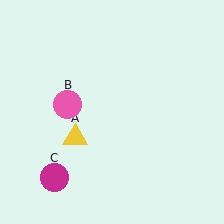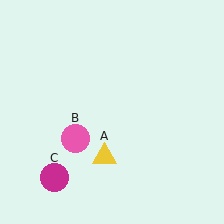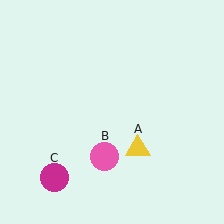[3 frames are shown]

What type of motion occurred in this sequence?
The yellow triangle (object A), pink circle (object B) rotated counterclockwise around the center of the scene.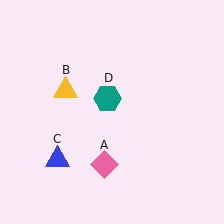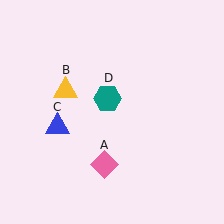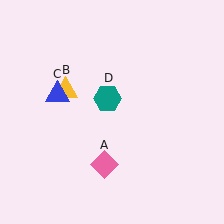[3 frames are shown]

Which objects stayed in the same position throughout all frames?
Pink diamond (object A) and yellow triangle (object B) and teal hexagon (object D) remained stationary.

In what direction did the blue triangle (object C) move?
The blue triangle (object C) moved up.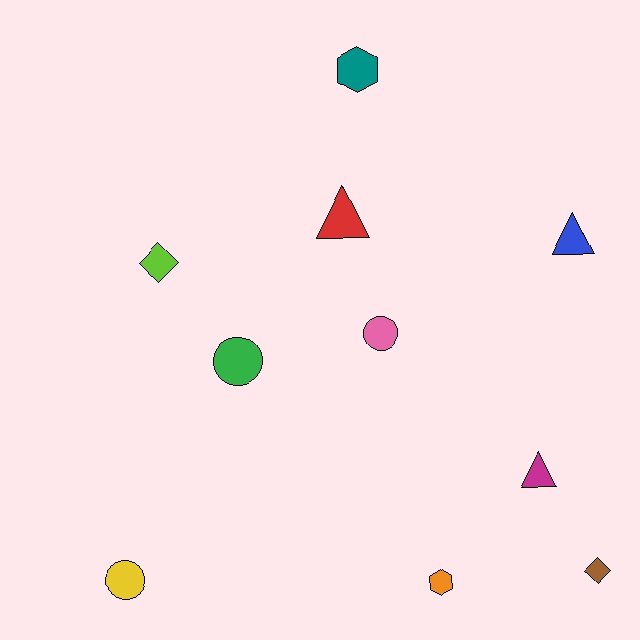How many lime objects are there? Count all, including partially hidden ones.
There is 1 lime object.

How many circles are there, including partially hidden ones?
There are 3 circles.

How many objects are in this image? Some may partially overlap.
There are 10 objects.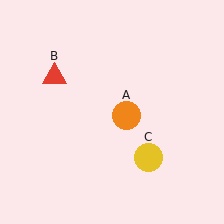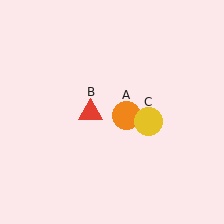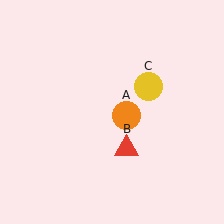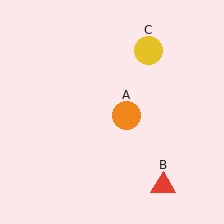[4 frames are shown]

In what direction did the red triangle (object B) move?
The red triangle (object B) moved down and to the right.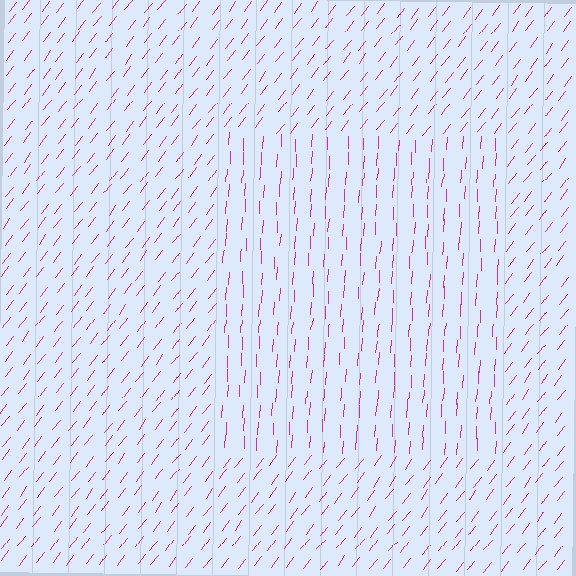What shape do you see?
I see a rectangle.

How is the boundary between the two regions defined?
The boundary is defined purely by a change in line orientation (approximately 34 degrees difference). All lines are the same color and thickness.